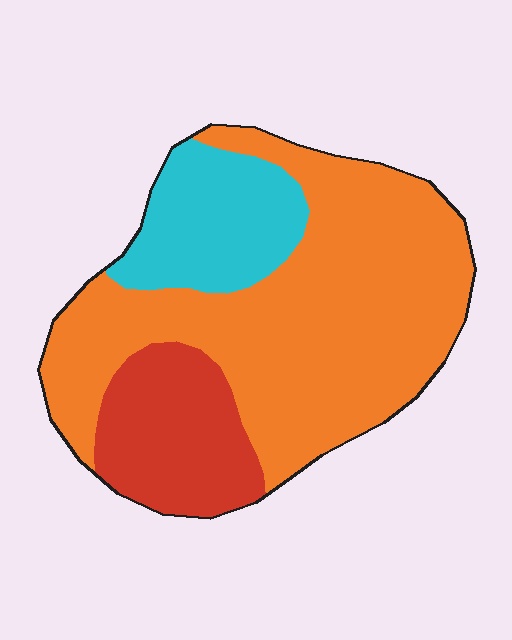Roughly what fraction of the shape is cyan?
Cyan covers roughly 20% of the shape.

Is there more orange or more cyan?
Orange.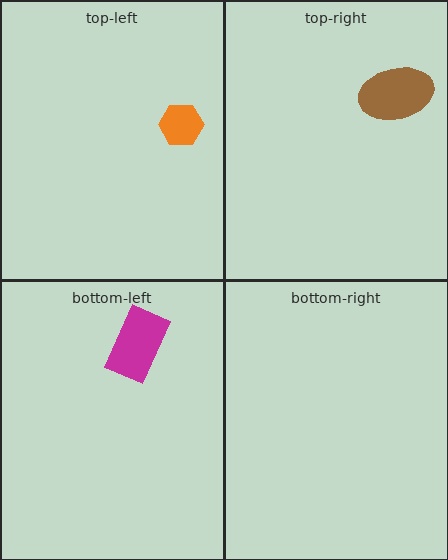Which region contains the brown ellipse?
The top-right region.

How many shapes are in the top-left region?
1.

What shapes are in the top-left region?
The orange hexagon.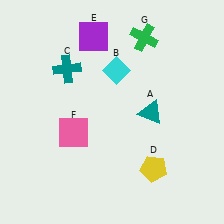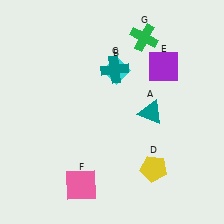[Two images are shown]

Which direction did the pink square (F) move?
The pink square (F) moved down.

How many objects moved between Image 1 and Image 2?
3 objects moved between the two images.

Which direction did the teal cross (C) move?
The teal cross (C) moved right.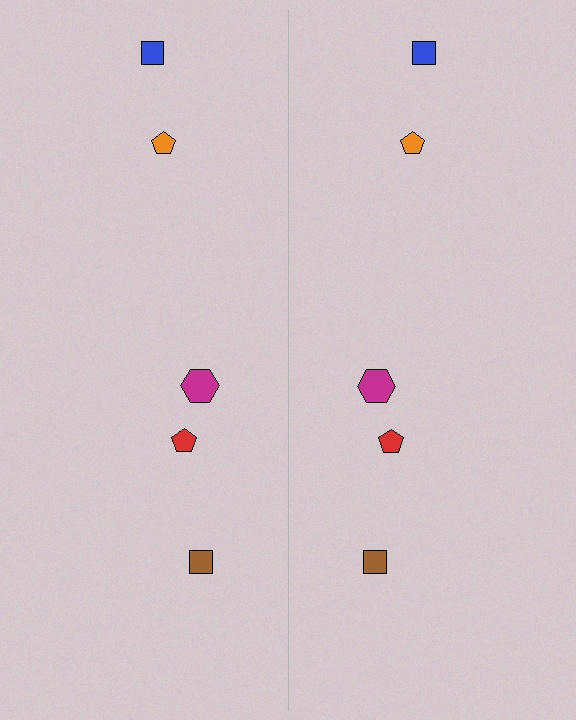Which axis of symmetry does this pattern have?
The pattern has a vertical axis of symmetry running through the center of the image.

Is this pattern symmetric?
Yes, this pattern has bilateral (reflection) symmetry.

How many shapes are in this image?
There are 10 shapes in this image.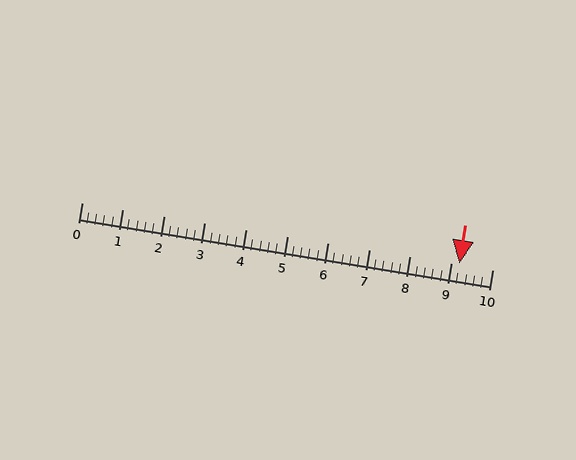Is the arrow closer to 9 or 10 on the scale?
The arrow is closer to 9.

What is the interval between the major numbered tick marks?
The major tick marks are spaced 1 units apart.